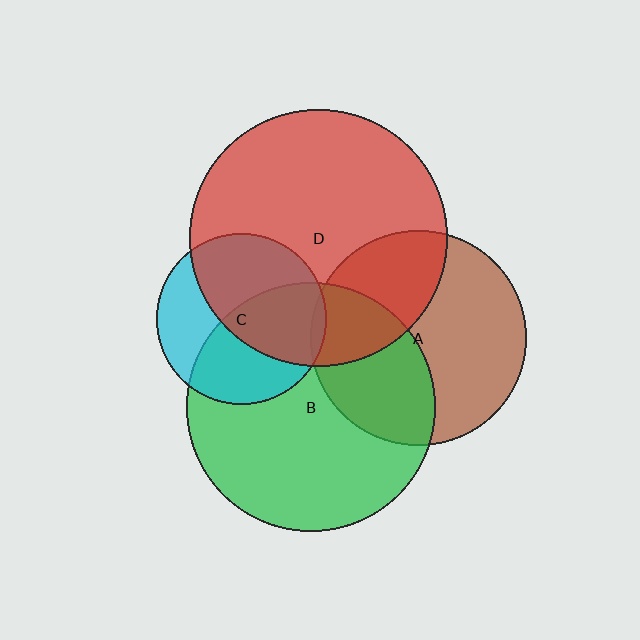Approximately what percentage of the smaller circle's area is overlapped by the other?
Approximately 55%.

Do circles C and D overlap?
Yes.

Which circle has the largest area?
Circle D (red).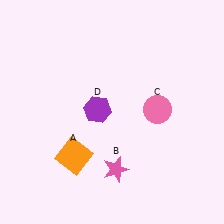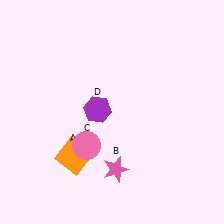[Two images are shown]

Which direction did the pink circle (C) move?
The pink circle (C) moved left.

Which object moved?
The pink circle (C) moved left.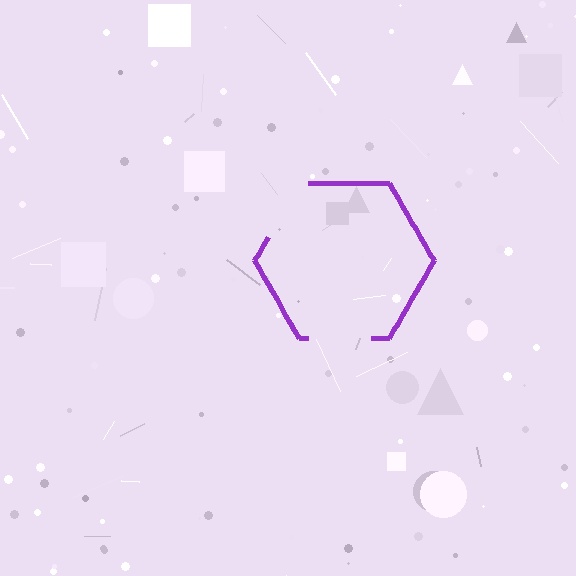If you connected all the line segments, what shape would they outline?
They would outline a hexagon.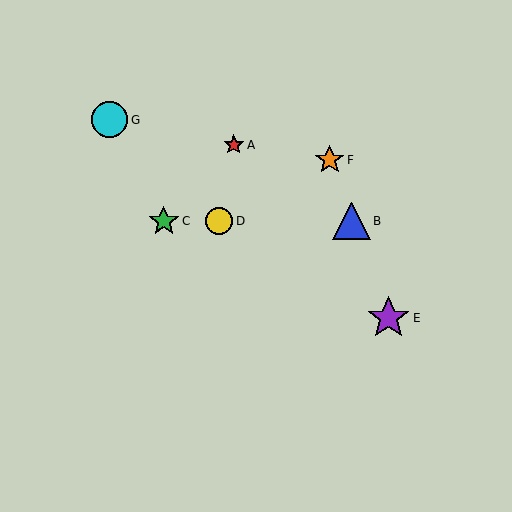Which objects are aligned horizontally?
Objects B, C, D are aligned horizontally.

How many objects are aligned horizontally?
3 objects (B, C, D) are aligned horizontally.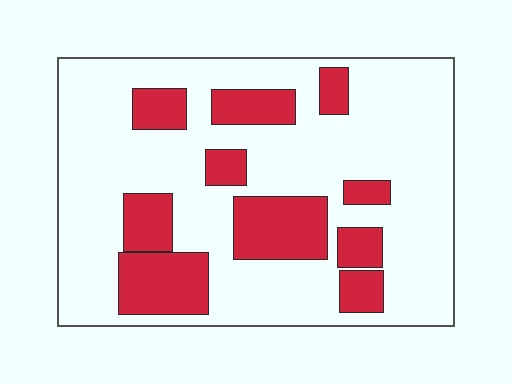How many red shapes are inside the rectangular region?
10.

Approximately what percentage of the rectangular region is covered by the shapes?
Approximately 25%.